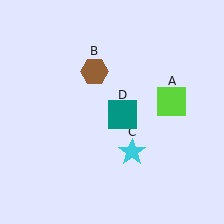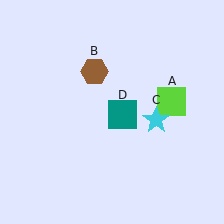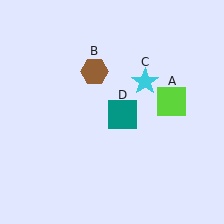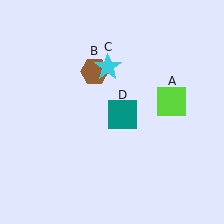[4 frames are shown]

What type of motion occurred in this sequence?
The cyan star (object C) rotated counterclockwise around the center of the scene.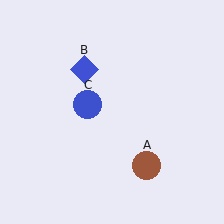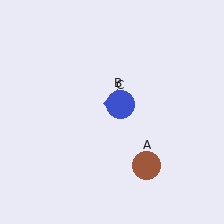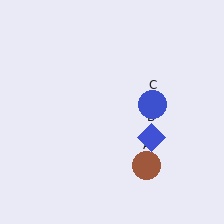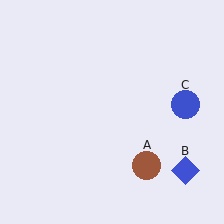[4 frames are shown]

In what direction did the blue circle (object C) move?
The blue circle (object C) moved right.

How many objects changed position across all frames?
2 objects changed position: blue diamond (object B), blue circle (object C).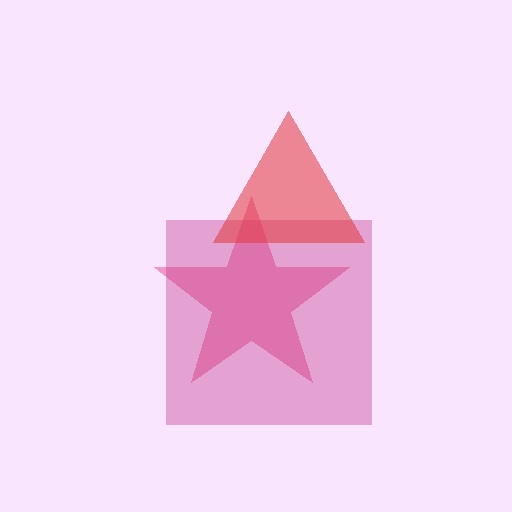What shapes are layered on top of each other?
The layered shapes are: a pink star, a magenta square, a red triangle.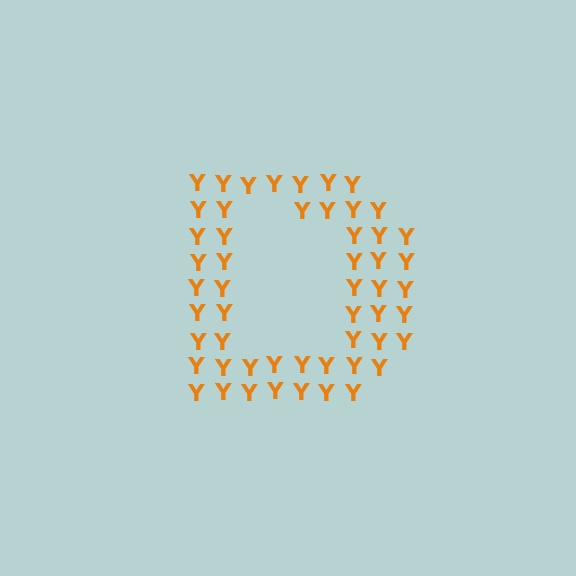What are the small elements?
The small elements are letter Y's.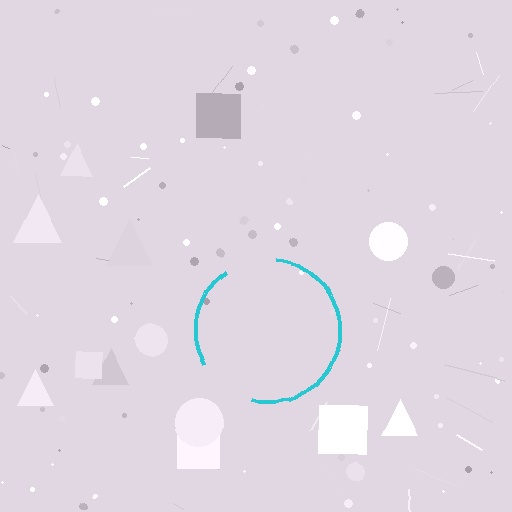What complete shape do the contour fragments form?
The contour fragments form a circle.